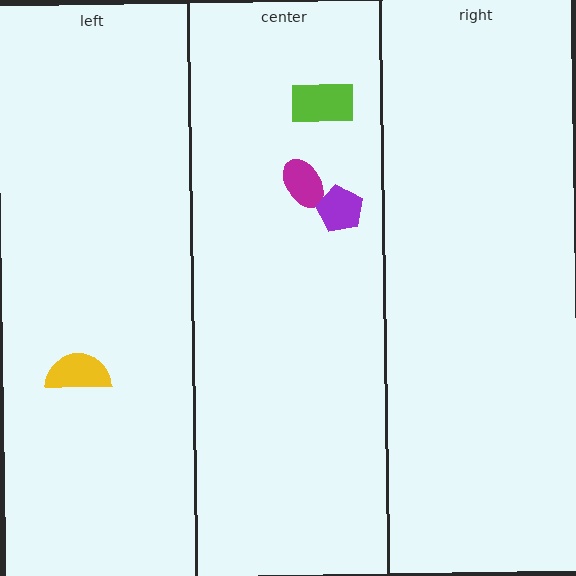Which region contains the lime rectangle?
The center region.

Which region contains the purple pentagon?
The center region.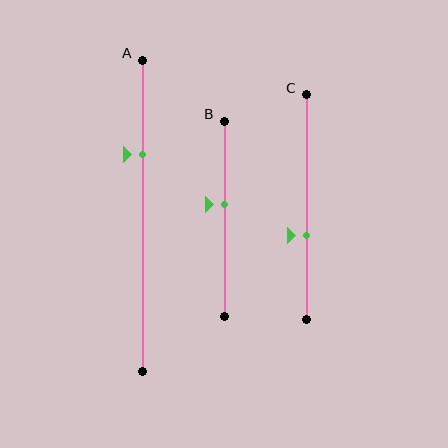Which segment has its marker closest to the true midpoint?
Segment B has its marker closest to the true midpoint.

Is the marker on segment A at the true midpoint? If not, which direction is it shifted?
No, the marker on segment A is shifted upward by about 20% of the segment length.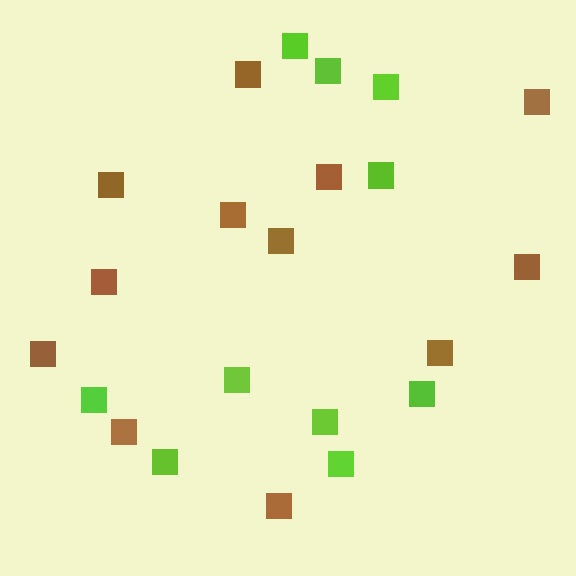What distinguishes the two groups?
There are 2 groups: one group of brown squares (12) and one group of lime squares (10).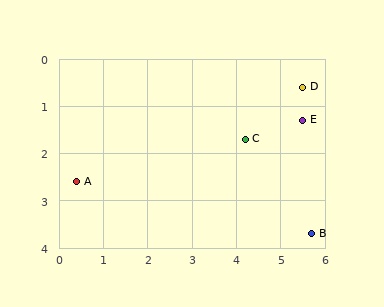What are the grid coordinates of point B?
Point B is at approximately (5.7, 3.7).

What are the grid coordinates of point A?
Point A is at approximately (0.4, 2.6).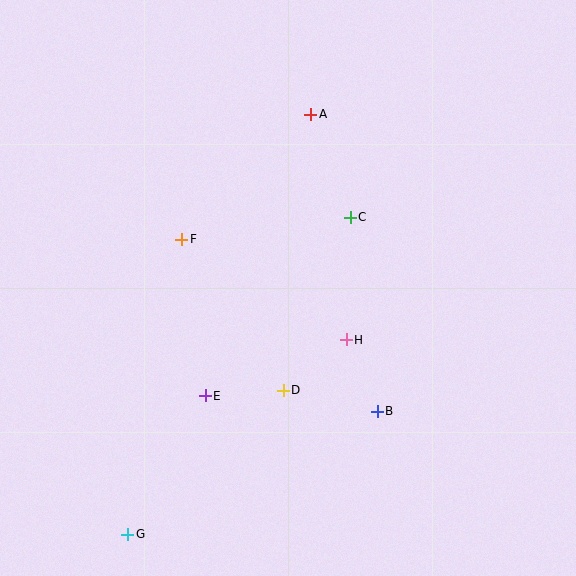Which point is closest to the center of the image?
Point H at (346, 340) is closest to the center.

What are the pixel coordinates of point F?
Point F is at (182, 239).